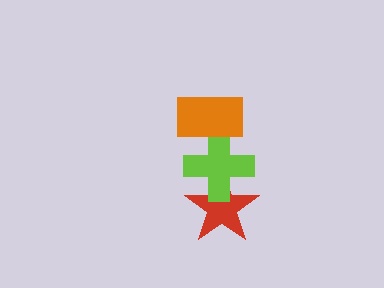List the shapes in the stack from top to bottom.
From top to bottom: the orange rectangle, the lime cross, the red star.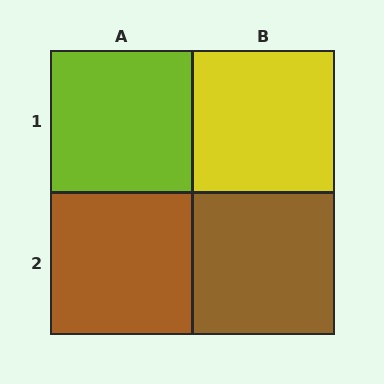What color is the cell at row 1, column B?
Yellow.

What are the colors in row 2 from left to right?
Brown, brown.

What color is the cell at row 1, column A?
Lime.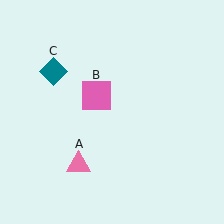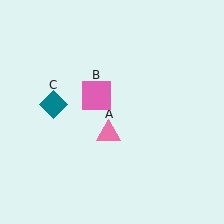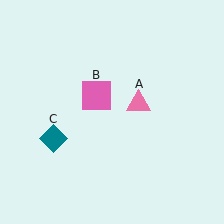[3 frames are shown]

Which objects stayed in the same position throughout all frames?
Pink square (object B) remained stationary.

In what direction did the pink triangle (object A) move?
The pink triangle (object A) moved up and to the right.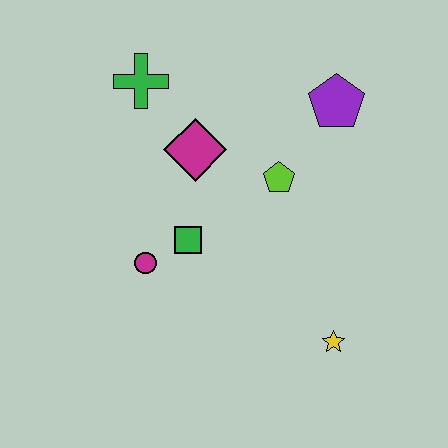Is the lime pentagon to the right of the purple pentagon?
No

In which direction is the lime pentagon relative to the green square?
The lime pentagon is to the right of the green square.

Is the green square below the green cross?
Yes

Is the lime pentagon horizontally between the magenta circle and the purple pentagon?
Yes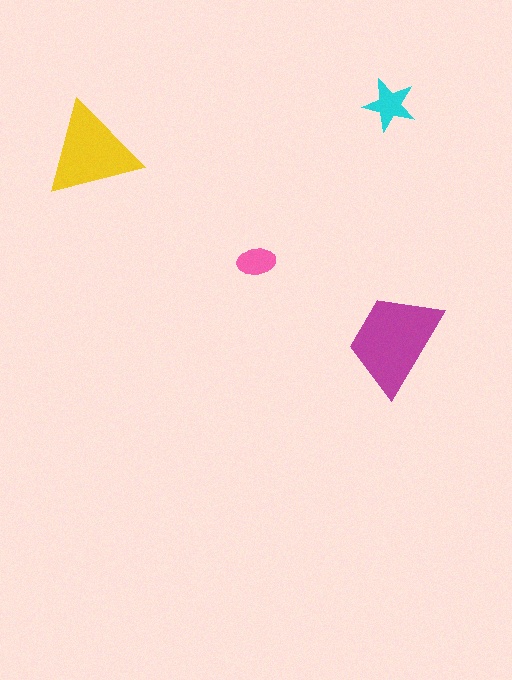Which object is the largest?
The magenta trapezoid.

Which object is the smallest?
The pink ellipse.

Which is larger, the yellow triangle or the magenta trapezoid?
The magenta trapezoid.